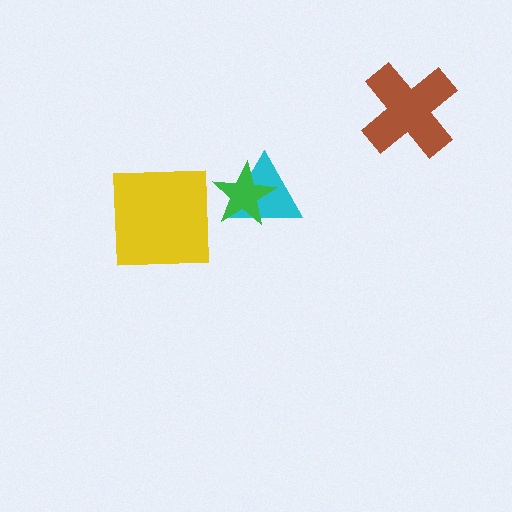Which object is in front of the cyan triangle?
The green star is in front of the cyan triangle.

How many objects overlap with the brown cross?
0 objects overlap with the brown cross.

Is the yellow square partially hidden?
No, no other shape covers it.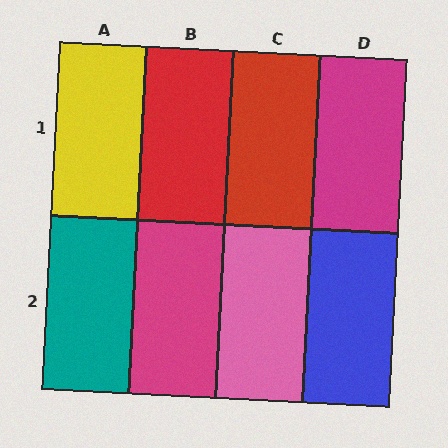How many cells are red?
2 cells are red.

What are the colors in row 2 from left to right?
Teal, magenta, pink, blue.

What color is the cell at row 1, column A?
Yellow.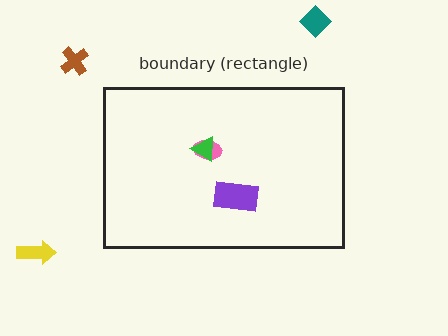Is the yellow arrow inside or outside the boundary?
Outside.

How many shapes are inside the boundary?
3 inside, 3 outside.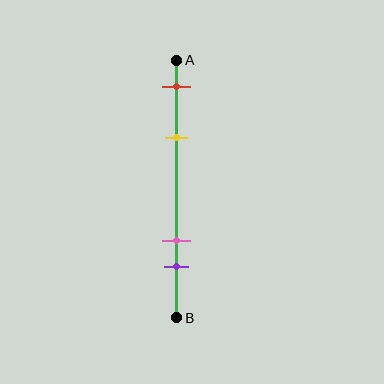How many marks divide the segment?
There are 4 marks dividing the segment.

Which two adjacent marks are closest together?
The pink and purple marks are the closest adjacent pair.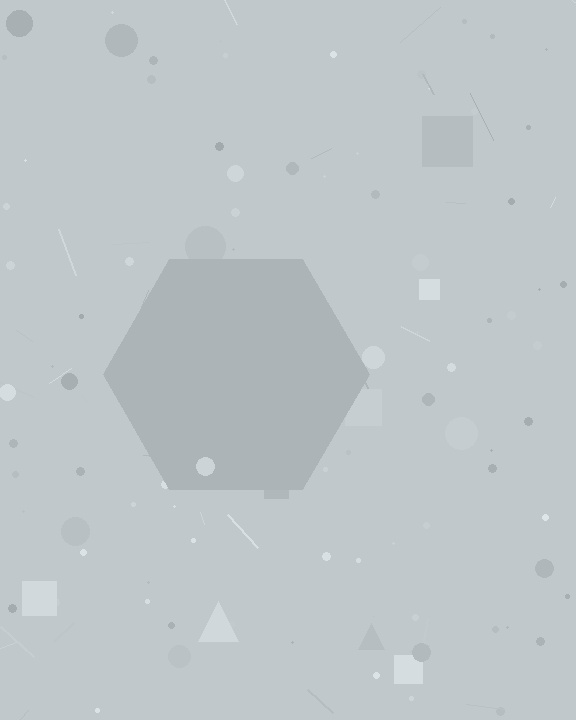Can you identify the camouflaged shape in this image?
The camouflaged shape is a hexagon.